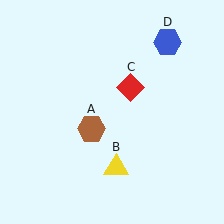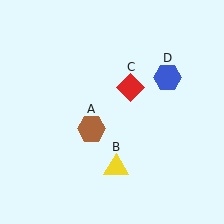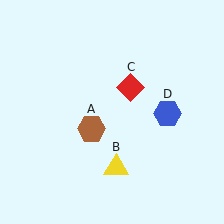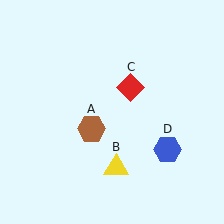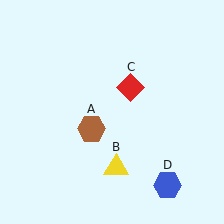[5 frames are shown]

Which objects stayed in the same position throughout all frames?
Brown hexagon (object A) and yellow triangle (object B) and red diamond (object C) remained stationary.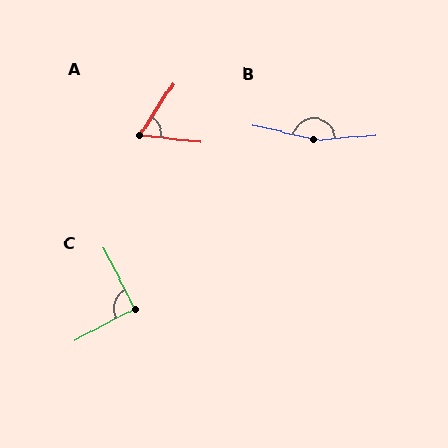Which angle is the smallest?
A, at approximately 63 degrees.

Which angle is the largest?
B, at approximately 163 degrees.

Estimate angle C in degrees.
Approximately 91 degrees.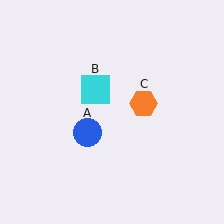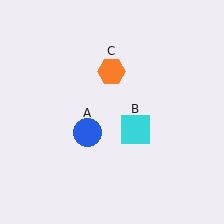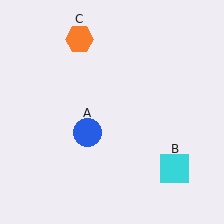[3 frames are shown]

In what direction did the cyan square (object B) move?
The cyan square (object B) moved down and to the right.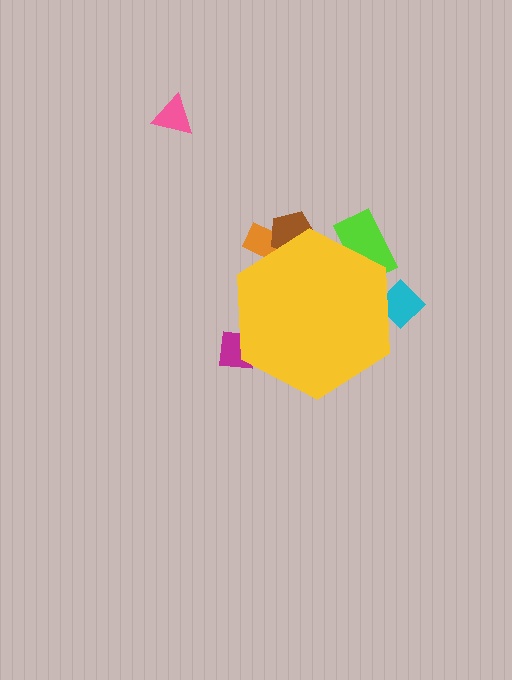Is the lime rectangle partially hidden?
Yes, the lime rectangle is partially hidden behind the yellow hexagon.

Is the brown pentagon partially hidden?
Yes, the brown pentagon is partially hidden behind the yellow hexagon.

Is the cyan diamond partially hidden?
Yes, the cyan diamond is partially hidden behind the yellow hexagon.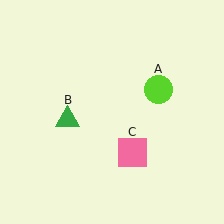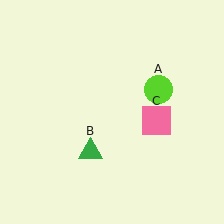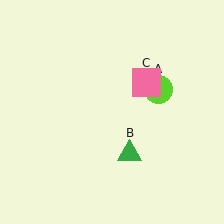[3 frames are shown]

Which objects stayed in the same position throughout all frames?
Lime circle (object A) remained stationary.